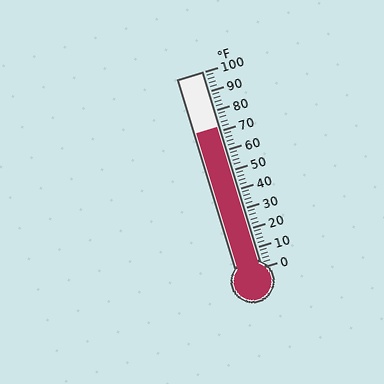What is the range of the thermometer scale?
The thermometer scale ranges from 0°F to 100°F.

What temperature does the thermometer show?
The thermometer shows approximately 72°F.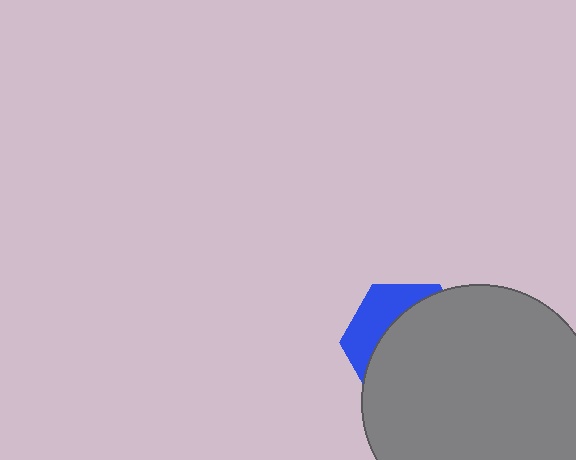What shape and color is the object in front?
The object in front is a gray circle.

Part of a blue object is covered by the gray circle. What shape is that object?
It is a hexagon.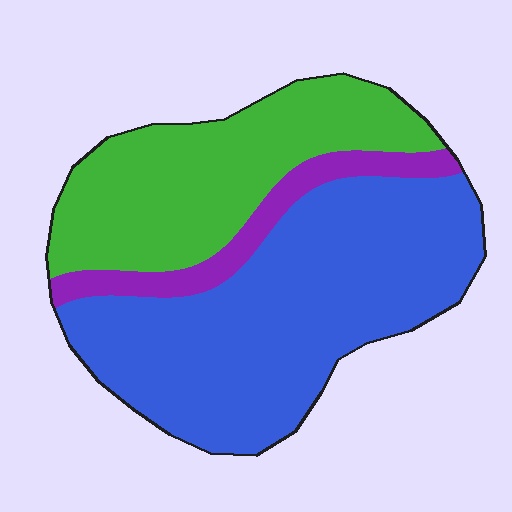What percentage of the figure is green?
Green takes up between a quarter and a half of the figure.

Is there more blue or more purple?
Blue.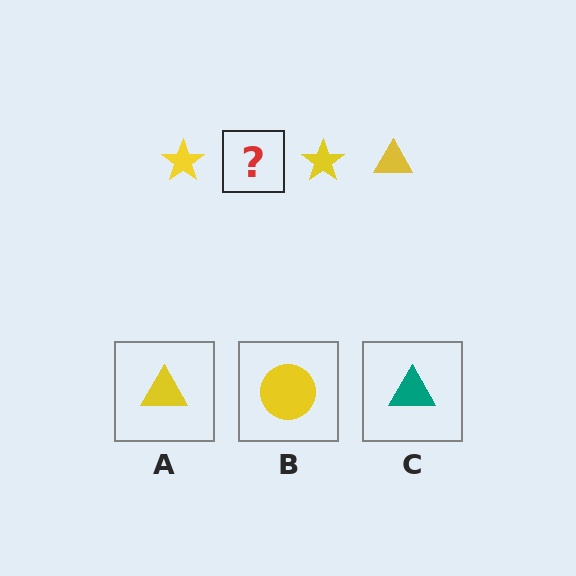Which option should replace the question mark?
Option A.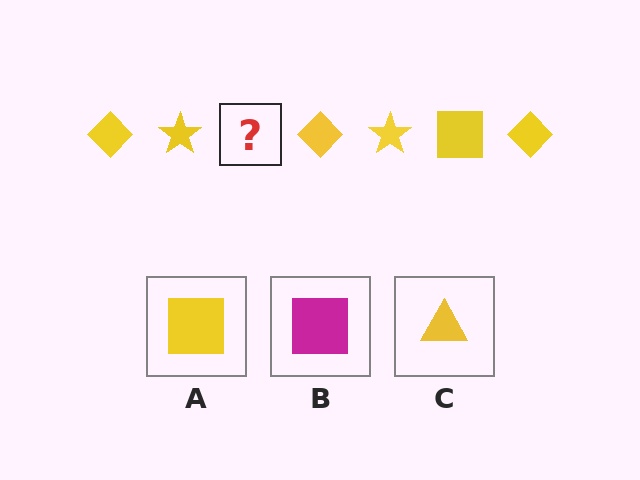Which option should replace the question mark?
Option A.